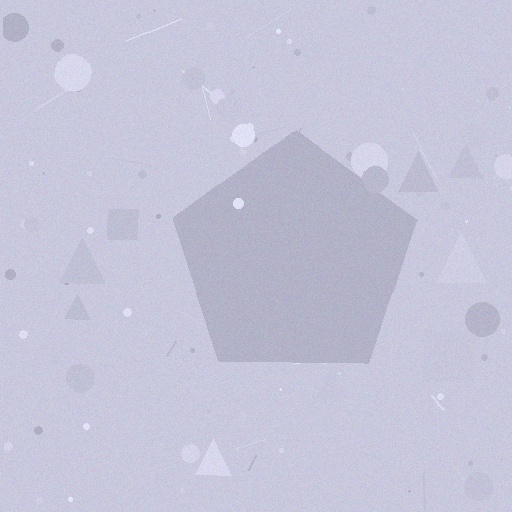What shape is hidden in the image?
A pentagon is hidden in the image.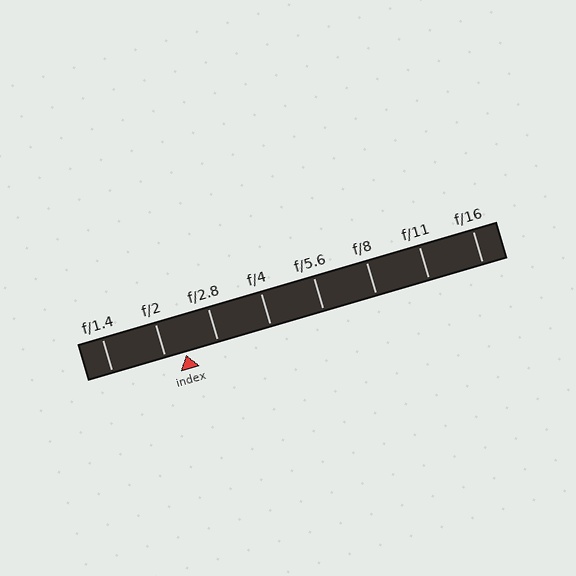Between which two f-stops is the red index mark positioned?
The index mark is between f/2 and f/2.8.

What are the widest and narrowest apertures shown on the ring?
The widest aperture shown is f/1.4 and the narrowest is f/16.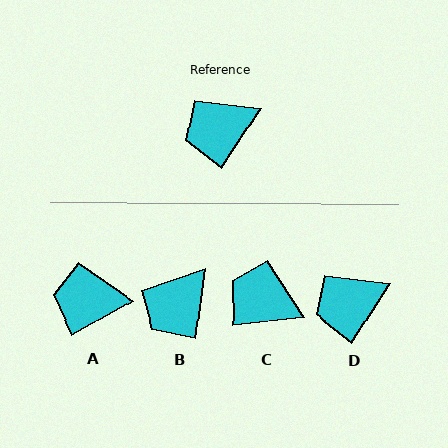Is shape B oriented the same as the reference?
No, it is off by about 26 degrees.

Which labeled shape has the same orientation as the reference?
D.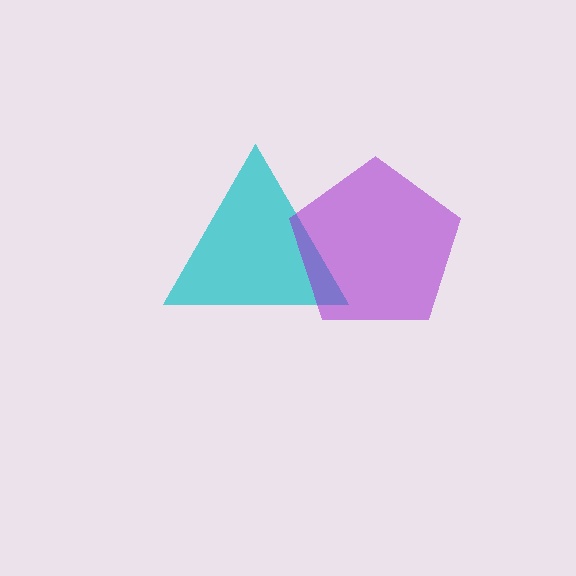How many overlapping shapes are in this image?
There are 2 overlapping shapes in the image.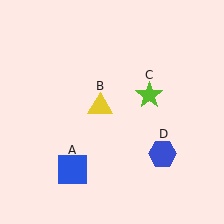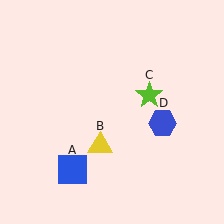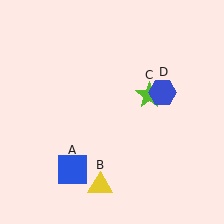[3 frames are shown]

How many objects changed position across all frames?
2 objects changed position: yellow triangle (object B), blue hexagon (object D).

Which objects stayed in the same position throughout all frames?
Blue square (object A) and lime star (object C) remained stationary.